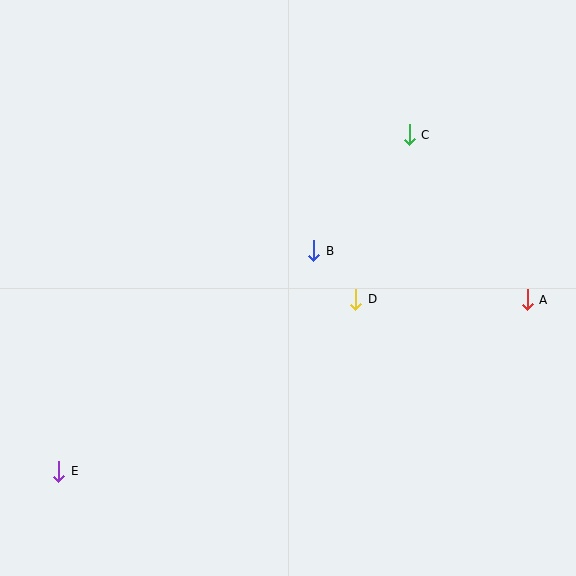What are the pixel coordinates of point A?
Point A is at (527, 300).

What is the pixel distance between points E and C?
The distance between E and C is 486 pixels.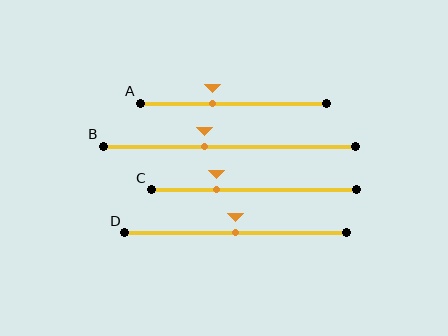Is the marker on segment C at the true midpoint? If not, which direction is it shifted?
No, the marker on segment C is shifted to the left by about 18% of the segment length.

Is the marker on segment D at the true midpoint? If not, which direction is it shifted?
Yes, the marker on segment D is at the true midpoint.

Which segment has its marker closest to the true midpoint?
Segment D has its marker closest to the true midpoint.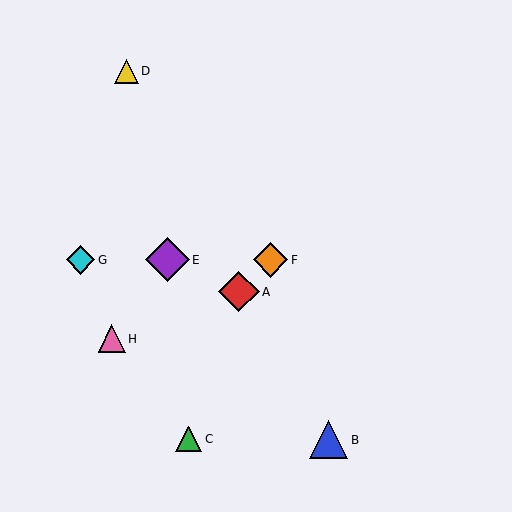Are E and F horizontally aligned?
Yes, both are at y≈260.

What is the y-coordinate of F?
Object F is at y≈260.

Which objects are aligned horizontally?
Objects E, F, G are aligned horizontally.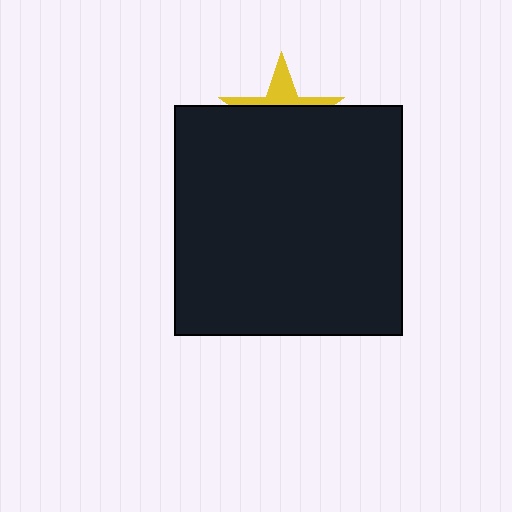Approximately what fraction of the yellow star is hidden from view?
Roughly 67% of the yellow star is hidden behind the black rectangle.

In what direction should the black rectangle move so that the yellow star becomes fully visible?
The black rectangle should move down. That is the shortest direction to clear the overlap and leave the yellow star fully visible.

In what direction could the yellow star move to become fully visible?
The yellow star could move up. That would shift it out from behind the black rectangle entirely.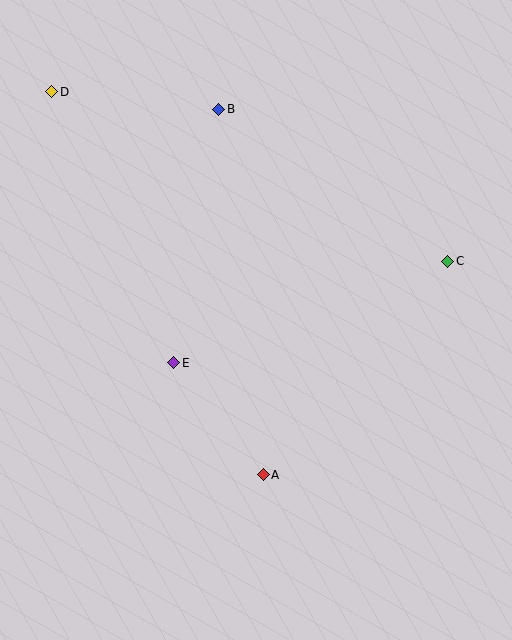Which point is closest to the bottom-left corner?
Point A is closest to the bottom-left corner.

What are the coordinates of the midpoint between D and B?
The midpoint between D and B is at (135, 101).